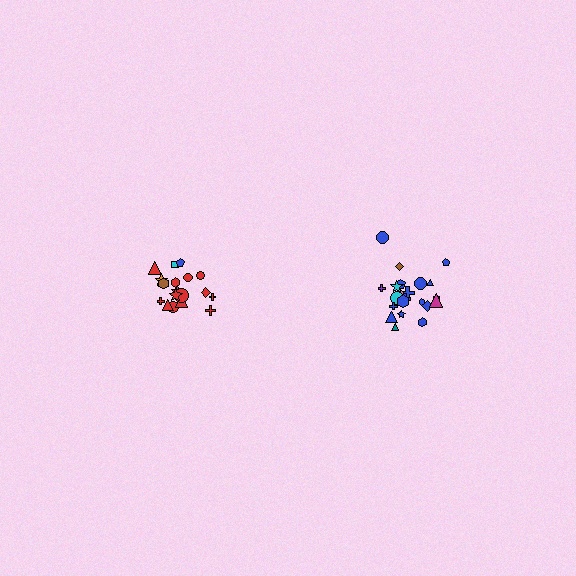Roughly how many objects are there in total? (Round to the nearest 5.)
Roughly 40 objects in total.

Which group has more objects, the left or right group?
The right group.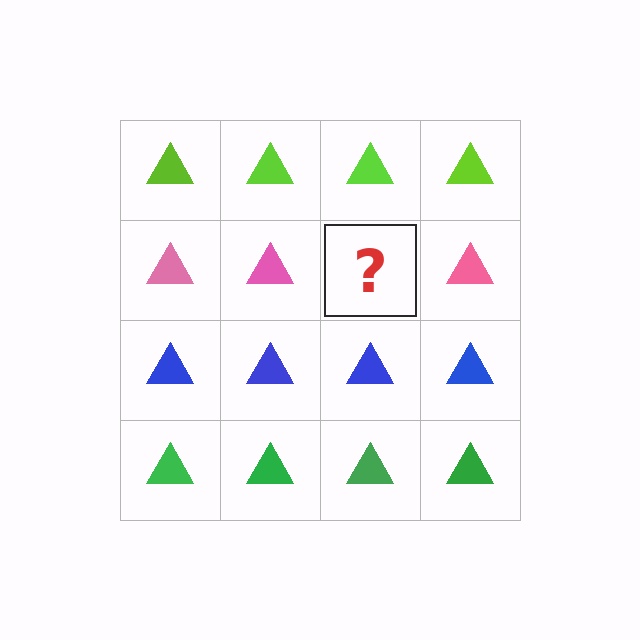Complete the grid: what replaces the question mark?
The question mark should be replaced with a pink triangle.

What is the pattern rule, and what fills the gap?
The rule is that each row has a consistent color. The gap should be filled with a pink triangle.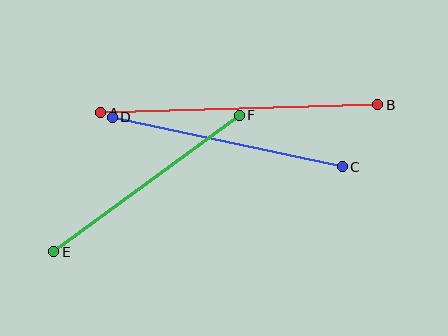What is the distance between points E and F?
The distance is approximately 230 pixels.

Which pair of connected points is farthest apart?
Points A and B are farthest apart.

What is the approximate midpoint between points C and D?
The midpoint is at approximately (227, 142) pixels.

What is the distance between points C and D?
The distance is approximately 235 pixels.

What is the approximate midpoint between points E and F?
The midpoint is at approximately (147, 184) pixels.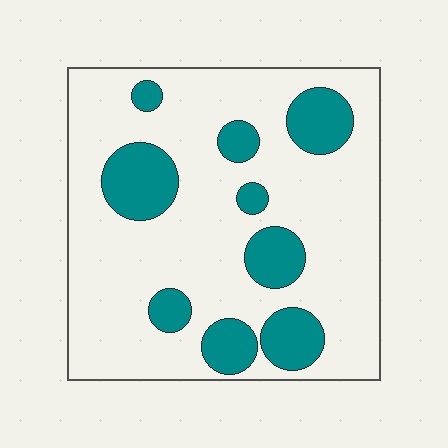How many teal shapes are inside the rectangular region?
9.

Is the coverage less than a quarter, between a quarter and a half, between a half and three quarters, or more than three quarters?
Less than a quarter.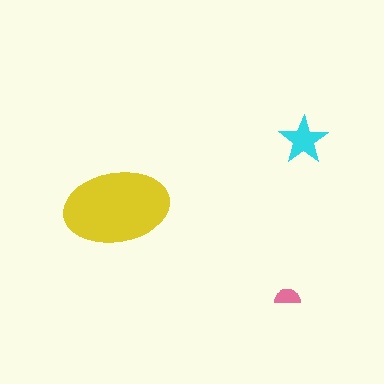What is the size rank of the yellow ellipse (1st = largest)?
1st.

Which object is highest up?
The cyan star is topmost.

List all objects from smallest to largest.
The pink semicircle, the cyan star, the yellow ellipse.